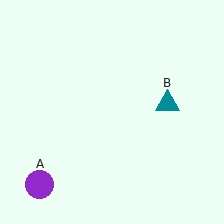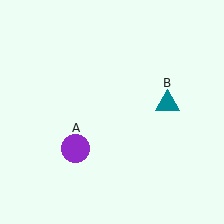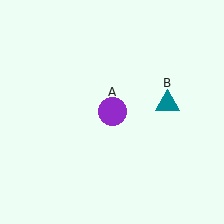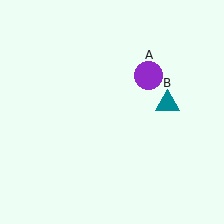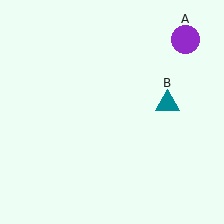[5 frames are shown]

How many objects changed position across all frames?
1 object changed position: purple circle (object A).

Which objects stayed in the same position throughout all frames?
Teal triangle (object B) remained stationary.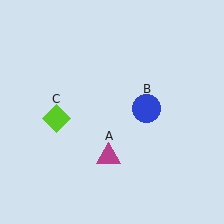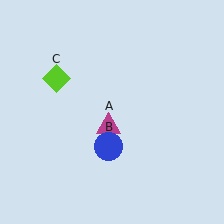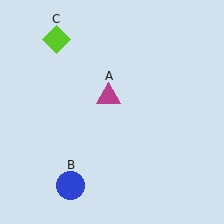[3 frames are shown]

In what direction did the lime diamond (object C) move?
The lime diamond (object C) moved up.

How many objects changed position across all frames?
3 objects changed position: magenta triangle (object A), blue circle (object B), lime diamond (object C).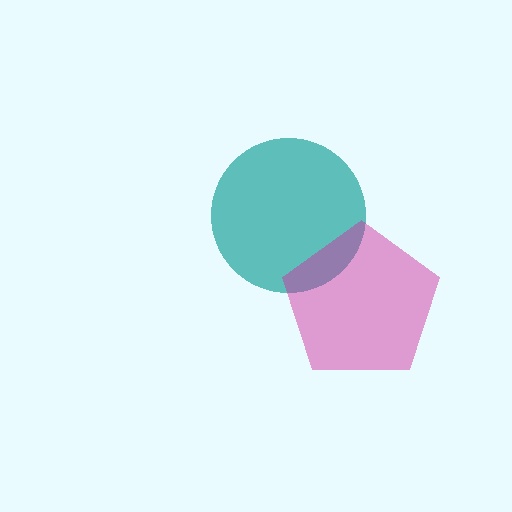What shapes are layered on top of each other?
The layered shapes are: a teal circle, a magenta pentagon.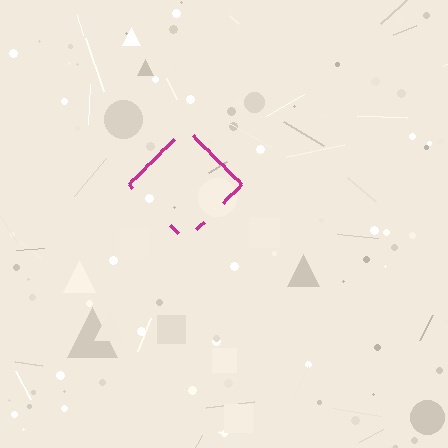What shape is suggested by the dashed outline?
The dashed outline suggests a diamond.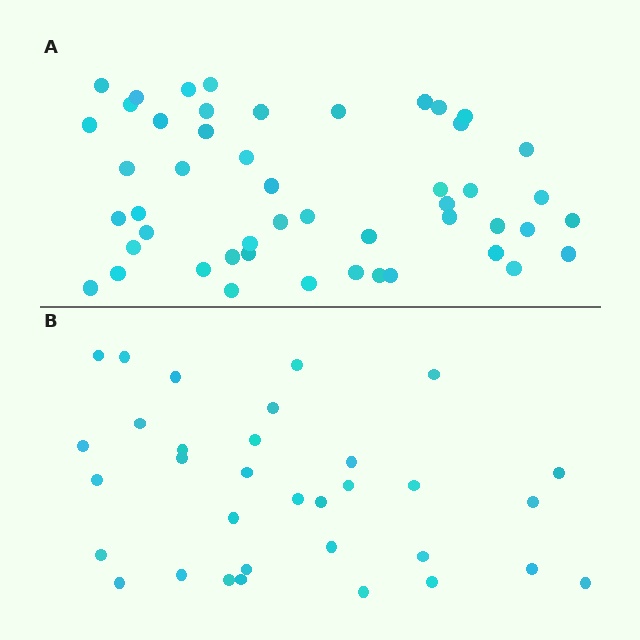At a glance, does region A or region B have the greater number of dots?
Region A (the top region) has more dots.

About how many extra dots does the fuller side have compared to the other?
Region A has approximately 15 more dots than region B.